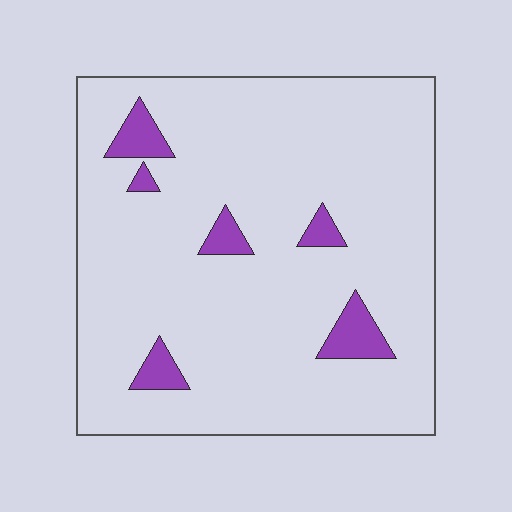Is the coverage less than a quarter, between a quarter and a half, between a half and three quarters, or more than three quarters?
Less than a quarter.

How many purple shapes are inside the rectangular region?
6.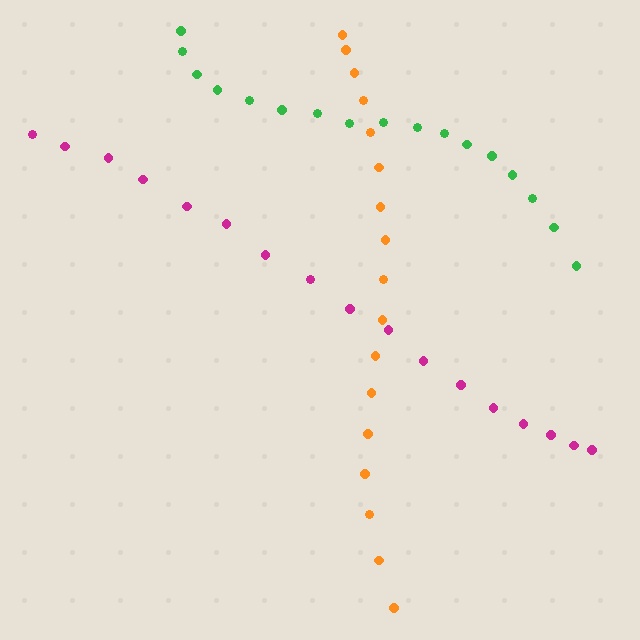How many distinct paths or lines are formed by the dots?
There are 3 distinct paths.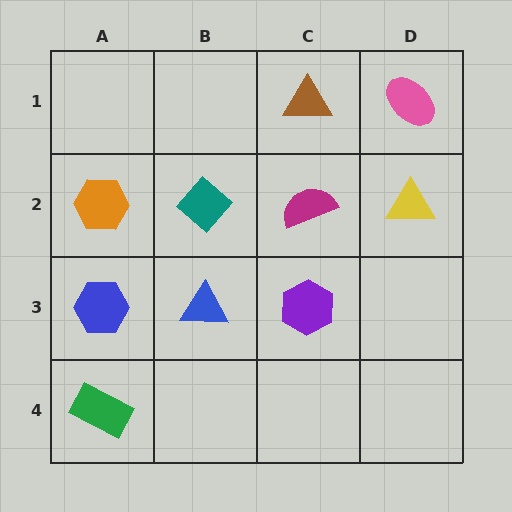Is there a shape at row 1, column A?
No, that cell is empty.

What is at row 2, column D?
A yellow triangle.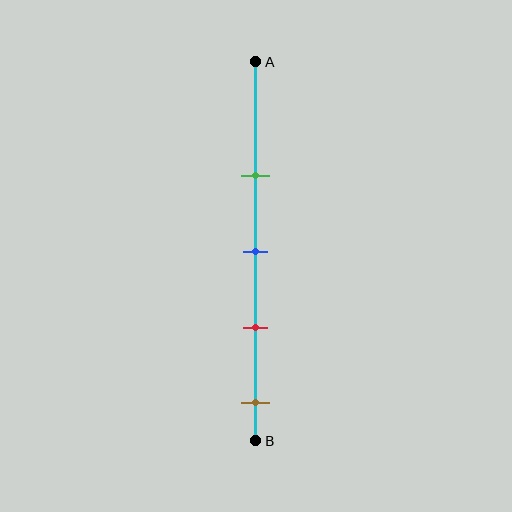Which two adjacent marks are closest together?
The blue and red marks are the closest adjacent pair.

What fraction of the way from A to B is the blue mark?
The blue mark is approximately 50% (0.5) of the way from A to B.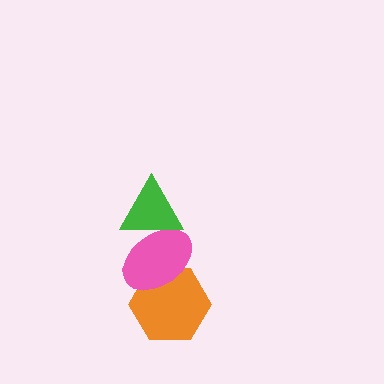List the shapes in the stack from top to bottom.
From top to bottom: the green triangle, the pink ellipse, the orange hexagon.